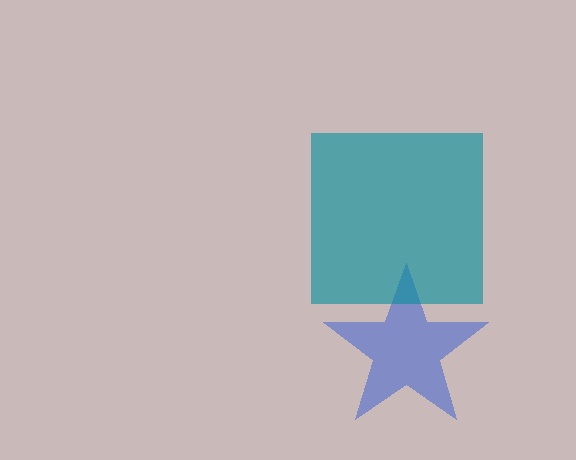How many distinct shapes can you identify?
There are 2 distinct shapes: a blue star, a teal square.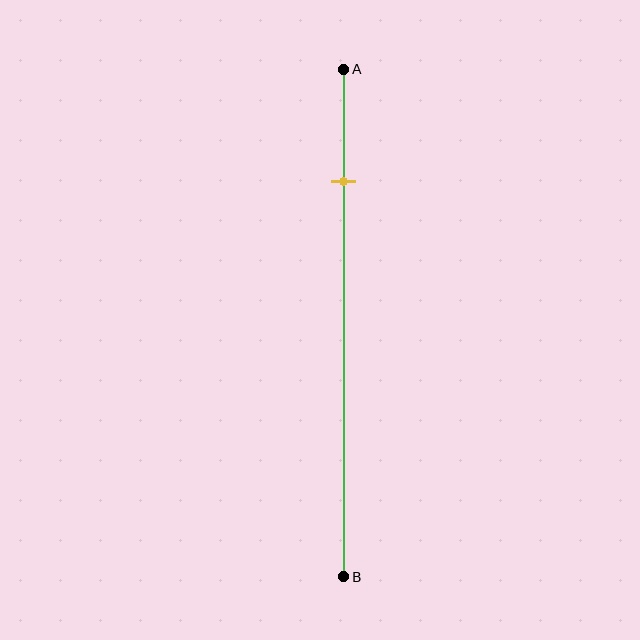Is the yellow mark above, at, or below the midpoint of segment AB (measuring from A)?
The yellow mark is above the midpoint of segment AB.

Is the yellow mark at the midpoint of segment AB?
No, the mark is at about 20% from A, not at the 50% midpoint.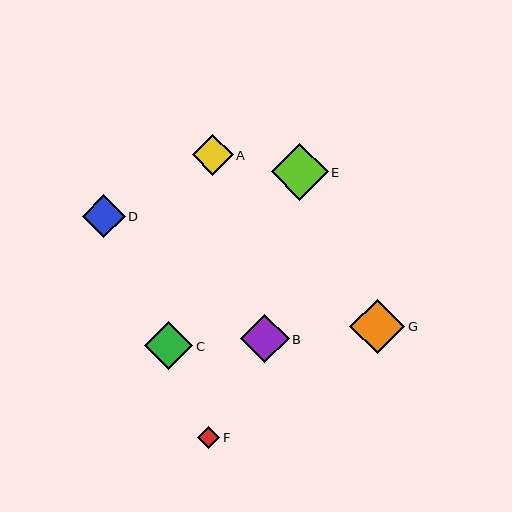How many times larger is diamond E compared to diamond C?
Diamond E is approximately 1.2 times the size of diamond C.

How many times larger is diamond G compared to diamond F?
Diamond G is approximately 2.5 times the size of diamond F.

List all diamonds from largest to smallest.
From largest to smallest: E, G, B, C, D, A, F.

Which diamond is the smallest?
Diamond F is the smallest with a size of approximately 22 pixels.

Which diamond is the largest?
Diamond E is the largest with a size of approximately 57 pixels.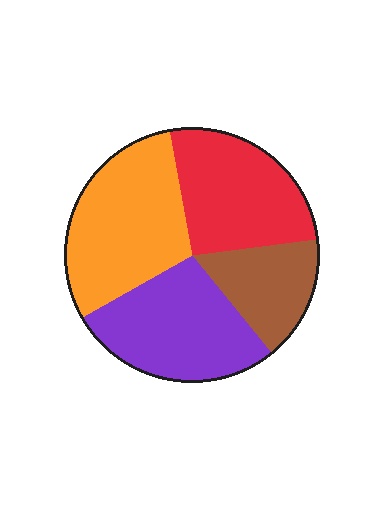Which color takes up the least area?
Brown, at roughly 15%.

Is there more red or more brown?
Red.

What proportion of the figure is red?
Red covers 26% of the figure.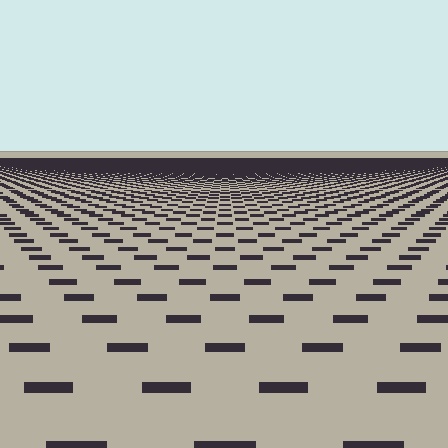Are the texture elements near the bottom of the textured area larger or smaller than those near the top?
Larger. Near the bottom, elements are closer to the viewer and appear at a bigger on-screen size.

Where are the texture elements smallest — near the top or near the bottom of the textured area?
Near the top.